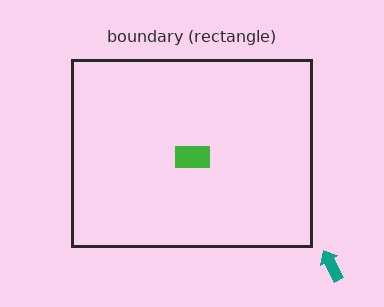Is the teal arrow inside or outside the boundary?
Outside.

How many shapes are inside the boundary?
1 inside, 1 outside.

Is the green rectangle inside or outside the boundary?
Inside.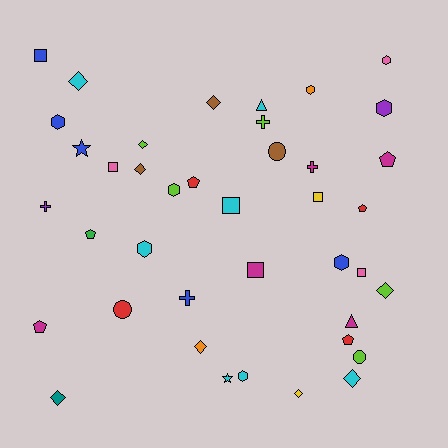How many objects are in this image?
There are 40 objects.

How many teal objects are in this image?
There is 1 teal object.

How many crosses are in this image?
There are 4 crosses.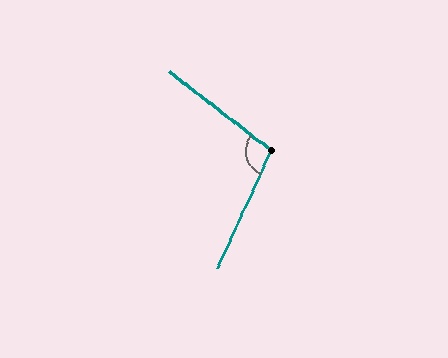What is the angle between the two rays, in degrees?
Approximately 103 degrees.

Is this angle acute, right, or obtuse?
It is obtuse.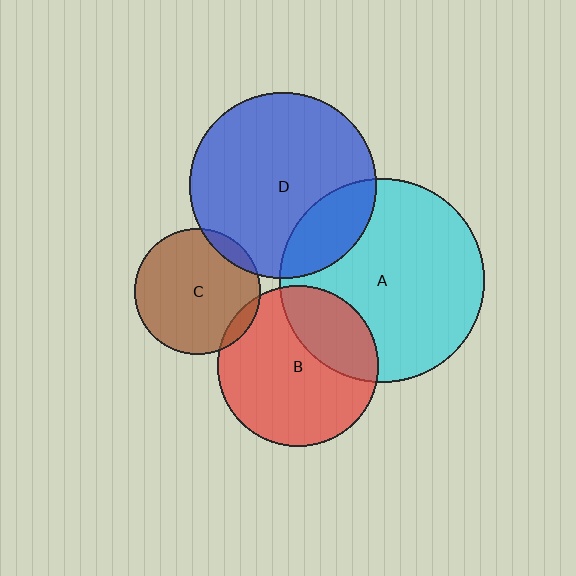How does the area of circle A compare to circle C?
Approximately 2.7 times.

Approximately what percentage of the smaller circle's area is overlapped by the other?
Approximately 10%.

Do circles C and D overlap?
Yes.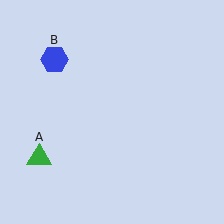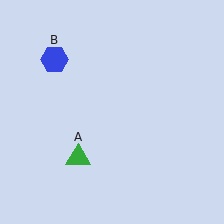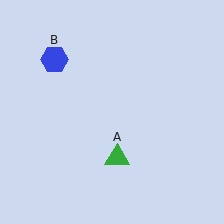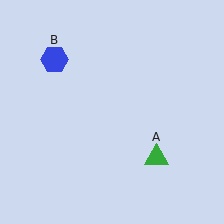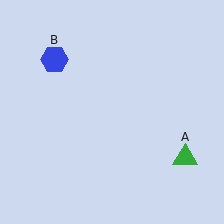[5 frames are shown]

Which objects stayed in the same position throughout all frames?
Blue hexagon (object B) remained stationary.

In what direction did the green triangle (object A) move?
The green triangle (object A) moved right.